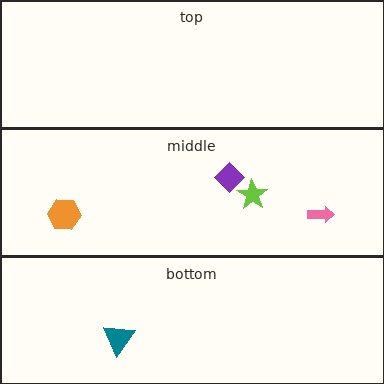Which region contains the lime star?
The middle region.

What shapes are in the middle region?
The purple diamond, the pink arrow, the lime star, the orange hexagon.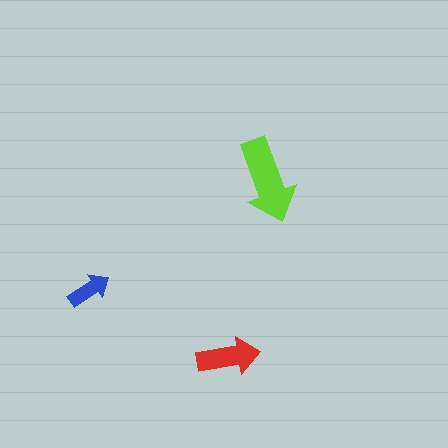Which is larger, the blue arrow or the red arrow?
The red one.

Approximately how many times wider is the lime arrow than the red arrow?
About 1.5 times wider.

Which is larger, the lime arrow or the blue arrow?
The lime one.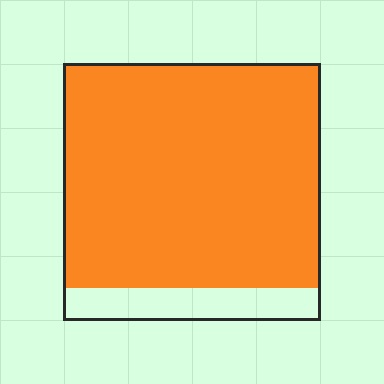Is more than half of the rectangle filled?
Yes.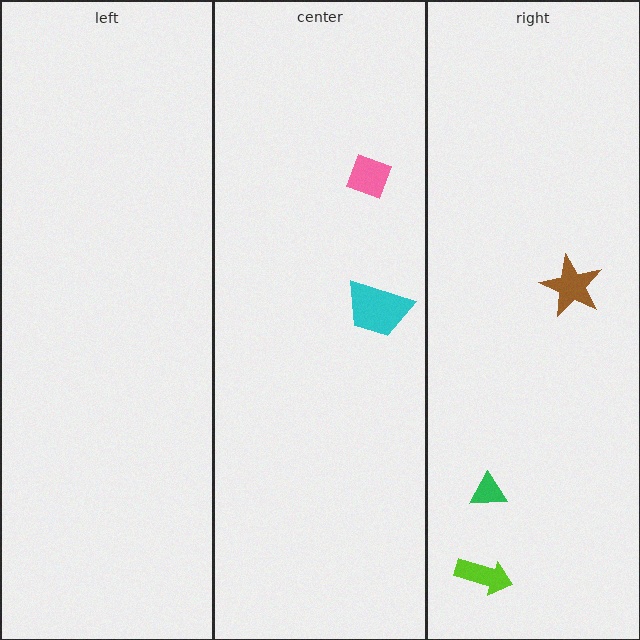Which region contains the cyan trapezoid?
The center region.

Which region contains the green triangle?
The right region.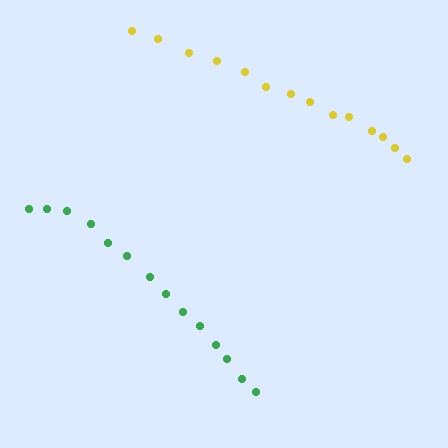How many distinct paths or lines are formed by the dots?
There are 2 distinct paths.